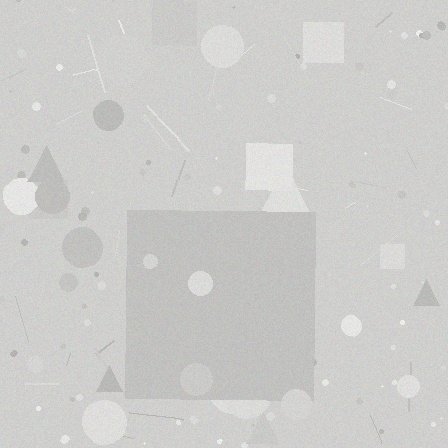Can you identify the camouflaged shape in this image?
The camouflaged shape is a square.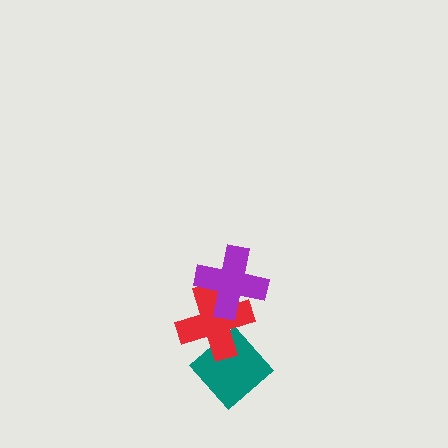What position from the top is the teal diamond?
The teal diamond is 3rd from the top.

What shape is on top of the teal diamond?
The red cross is on top of the teal diamond.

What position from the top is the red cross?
The red cross is 2nd from the top.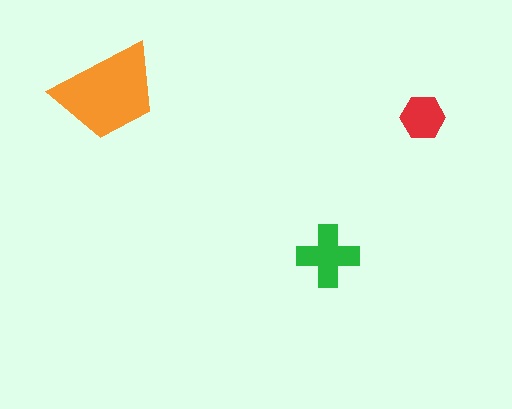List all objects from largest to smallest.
The orange trapezoid, the green cross, the red hexagon.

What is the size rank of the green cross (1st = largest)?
2nd.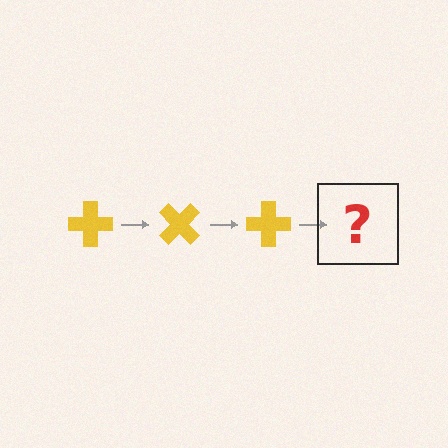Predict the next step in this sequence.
The next step is a yellow cross rotated 135 degrees.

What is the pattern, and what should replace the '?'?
The pattern is that the cross rotates 45 degrees each step. The '?' should be a yellow cross rotated 135 degrees.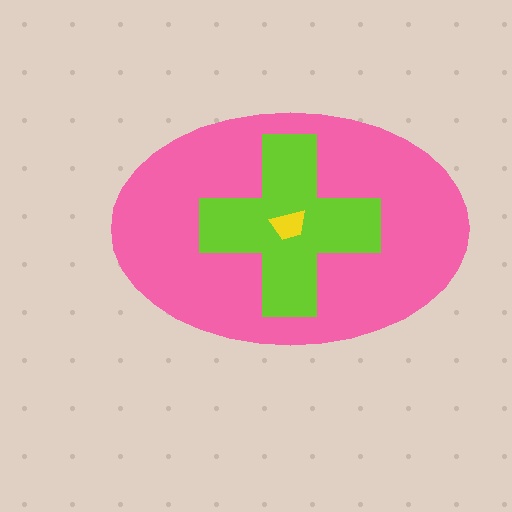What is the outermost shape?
The pink ellipse.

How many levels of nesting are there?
3.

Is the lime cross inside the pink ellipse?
Yes.